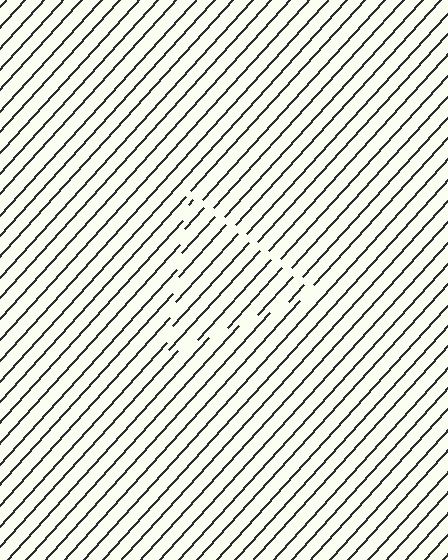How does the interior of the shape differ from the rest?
The interior of the shape contains the same grating, shifted by half a period — the contour is defined by the phase discontinuity where line-ends from the inner and outer gratings abut.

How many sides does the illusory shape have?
3 sides — the line-ends trace a triangle.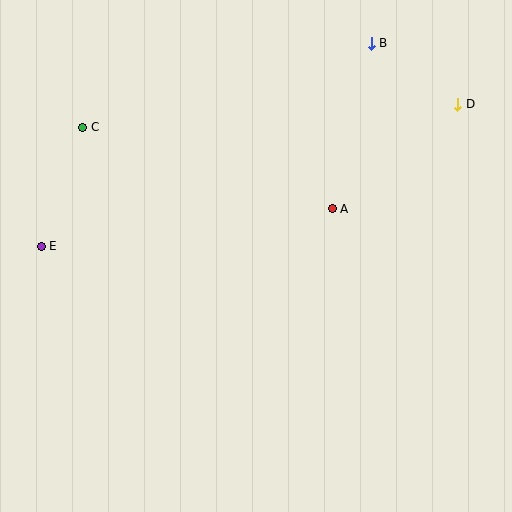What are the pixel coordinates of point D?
Point D is at (458, 104).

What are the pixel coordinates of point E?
Point E is at (41, 246).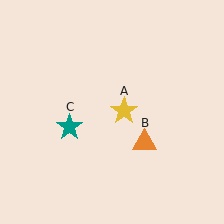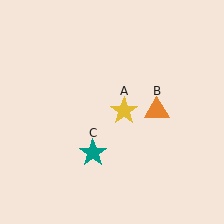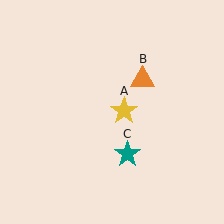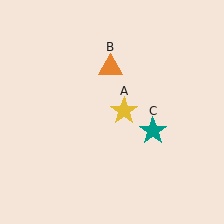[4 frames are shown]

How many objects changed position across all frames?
2 objects changed position: orange triangle (object B), teal star (object C).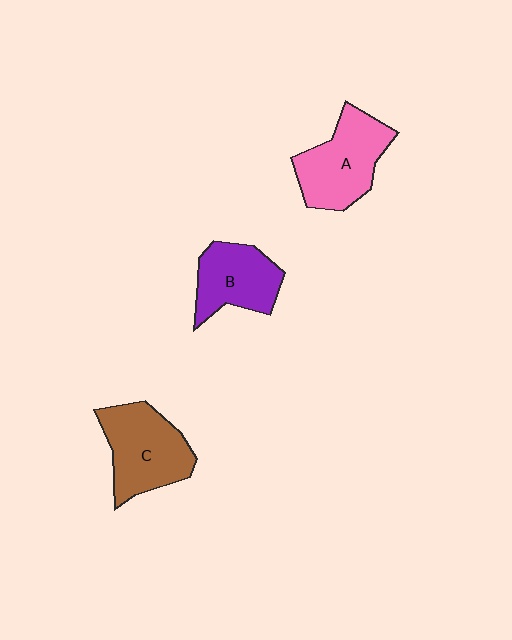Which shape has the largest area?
Shape C (brown).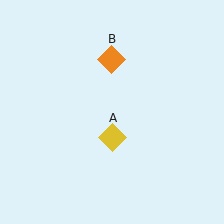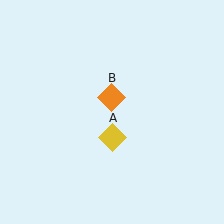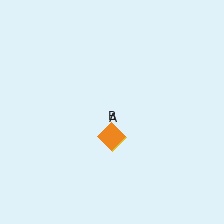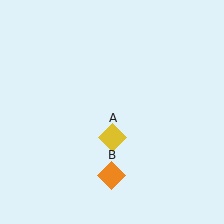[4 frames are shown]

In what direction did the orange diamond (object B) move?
The orange diamond (object B) moved down.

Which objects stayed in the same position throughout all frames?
Yellow diamond (object A) remained stationary.